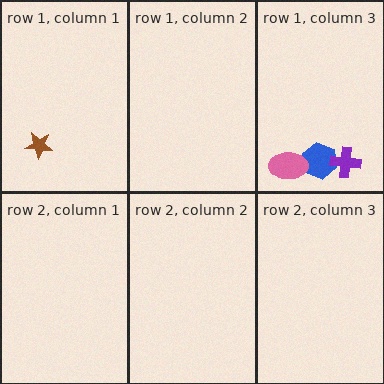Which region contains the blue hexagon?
The row 1, column 3 region.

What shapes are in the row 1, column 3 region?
The blue hexagon, the pink ellipse, the purple cross.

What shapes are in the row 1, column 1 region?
The brown star.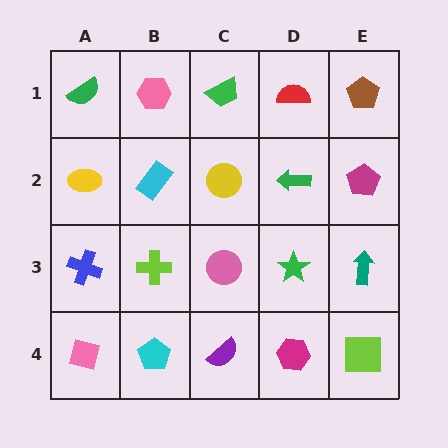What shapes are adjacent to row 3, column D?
A green arrow (row 2, column D), a magenta hexagon (row 4, column D), a pink circle (row 3, column C), a teal arrow (row 3, column E).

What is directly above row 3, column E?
A magenta pentagon.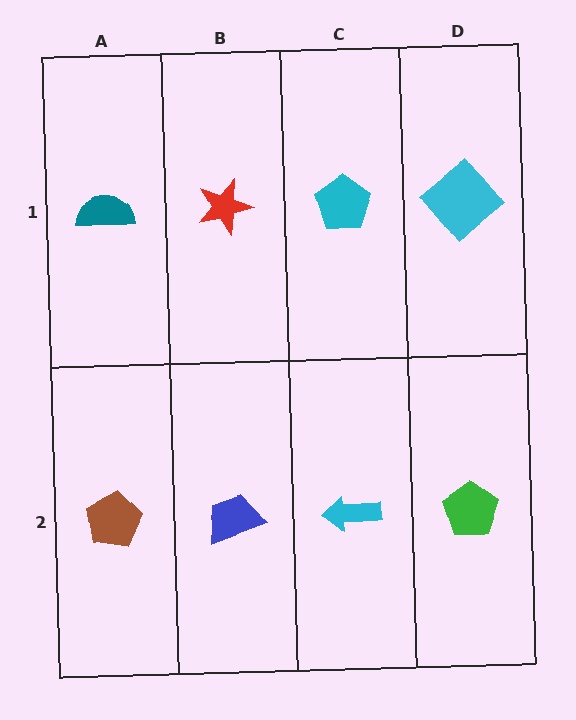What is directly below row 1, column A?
A brown pentagon.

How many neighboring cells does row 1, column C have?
3.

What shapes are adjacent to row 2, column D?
A cyan diamond (row 1, column D), a cyan arrow (row 2, column C).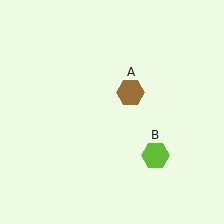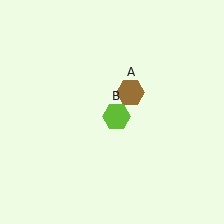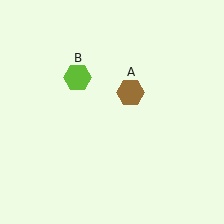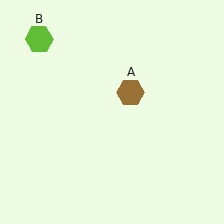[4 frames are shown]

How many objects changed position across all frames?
1 object changed position: lime hexagon (object B).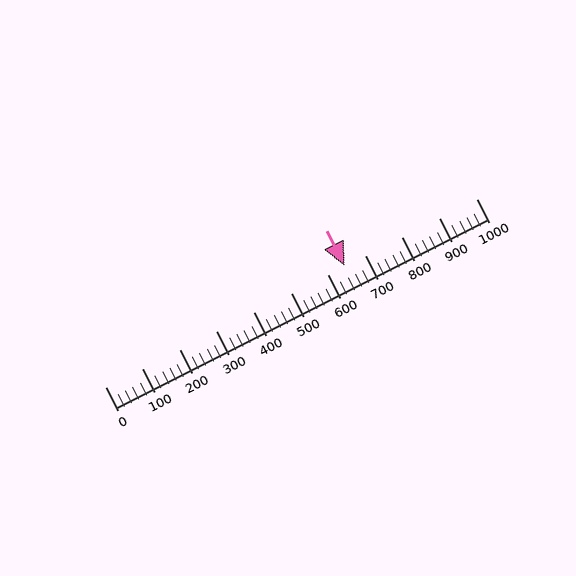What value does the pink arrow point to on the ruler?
The pink arrow points to approximately 645.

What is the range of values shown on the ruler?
The ruler shows values from 0 to 1000.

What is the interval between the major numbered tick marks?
The major tick marks are spaced 100 units apart.